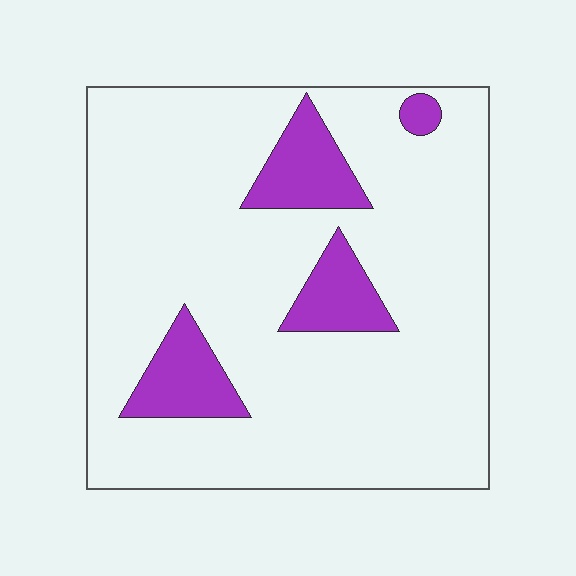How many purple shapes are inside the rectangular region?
4.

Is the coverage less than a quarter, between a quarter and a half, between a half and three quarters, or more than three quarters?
Less than a quarter.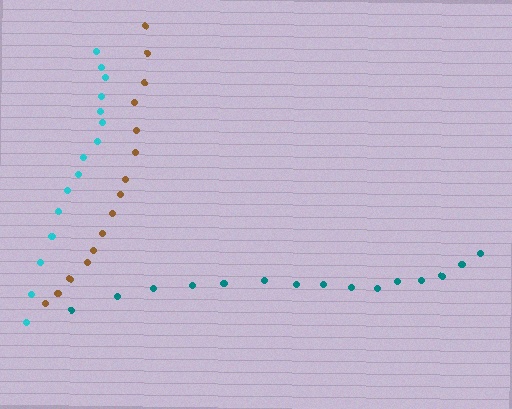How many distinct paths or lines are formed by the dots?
There are 3 distinct paths.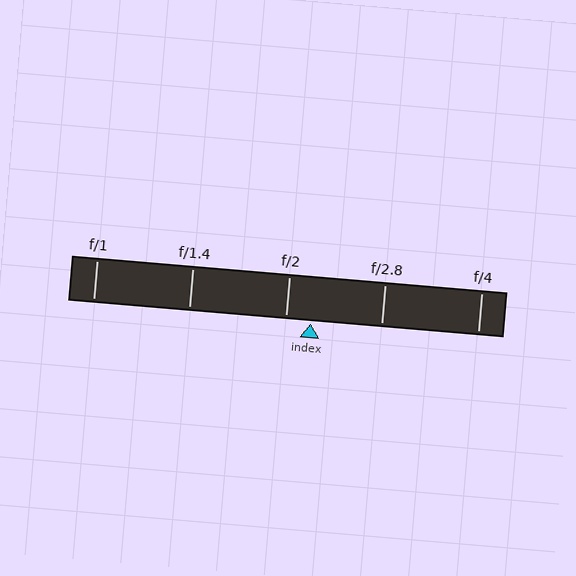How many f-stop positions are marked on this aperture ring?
There are 5 f-stop positions marked.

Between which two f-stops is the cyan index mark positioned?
The index mark is between f/2 and f/2.8.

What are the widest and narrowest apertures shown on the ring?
The widest aperture shown is f/1 and the narrowest is f/4.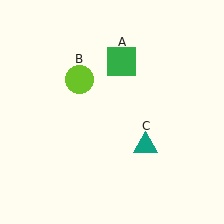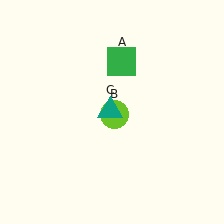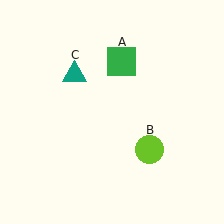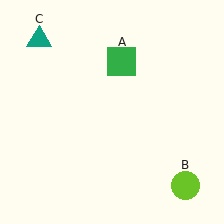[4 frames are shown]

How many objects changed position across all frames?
2 objects changed position: lime circle (object B), teal triangle (object C).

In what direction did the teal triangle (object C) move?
The teal triangle (object C) moved up and to the left.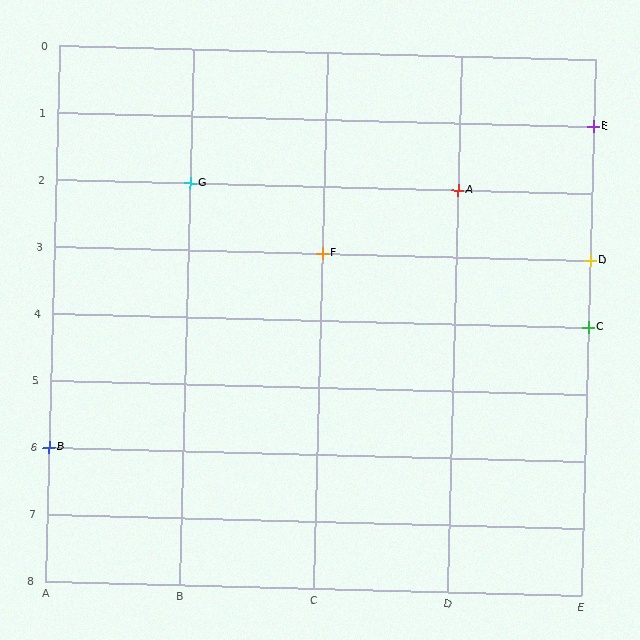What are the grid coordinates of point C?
Point C is at grid coordinates (E, 4).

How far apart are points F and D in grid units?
Points F and D are 2 columns apart.